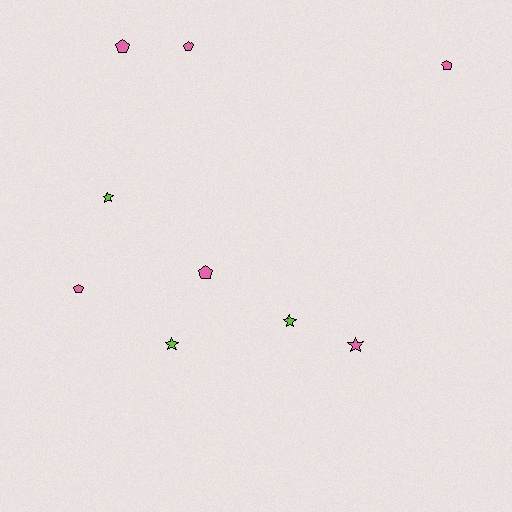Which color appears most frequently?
Pink, with 6 objects.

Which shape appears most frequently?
Pentagon, with 5 objects.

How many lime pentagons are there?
There are no lime pentagons.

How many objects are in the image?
There are 9 objects.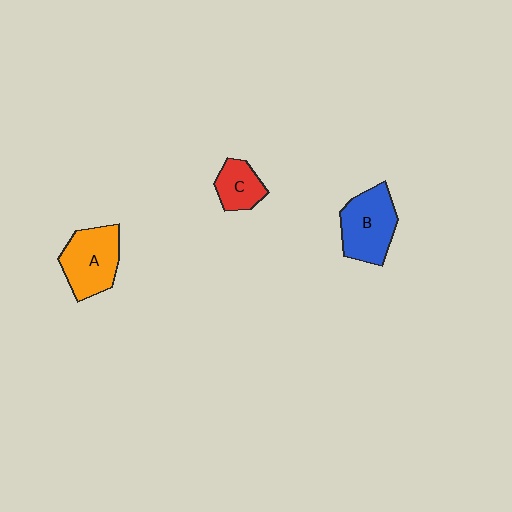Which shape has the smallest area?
Shape C (red).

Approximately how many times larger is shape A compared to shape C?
Approximately 1.7 times.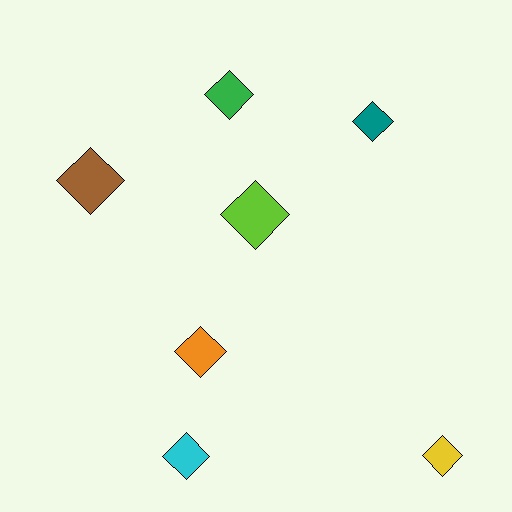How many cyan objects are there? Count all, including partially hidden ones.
There is 1 cyan object.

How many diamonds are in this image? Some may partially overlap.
There are 7 diamonds.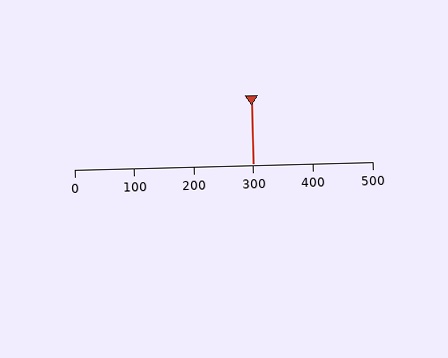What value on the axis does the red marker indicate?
The marker indicates approximately 300.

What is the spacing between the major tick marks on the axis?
The major ticks are spaced 100 apart.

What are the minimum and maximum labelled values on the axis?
The axis runs from 0 to 500.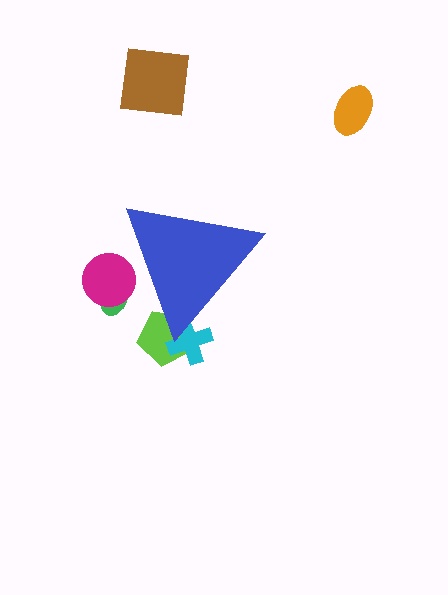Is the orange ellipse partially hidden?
No, the orange ellipse is fully visible.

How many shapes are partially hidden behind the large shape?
4 shapes are partially hidden.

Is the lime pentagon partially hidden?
Yes, the lime pentagon is partially hidden behind the blue triangle.